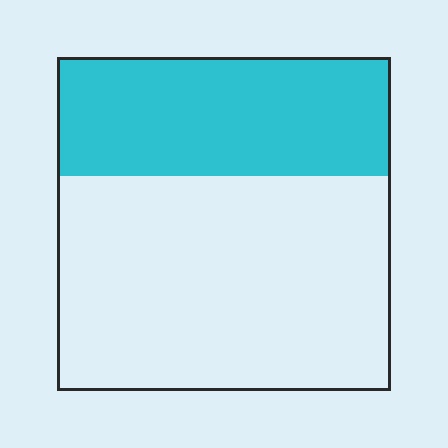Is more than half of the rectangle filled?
No.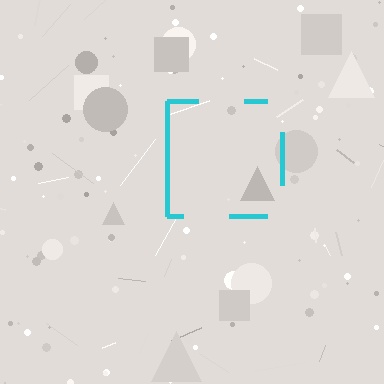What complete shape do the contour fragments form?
The contour fragments form a square.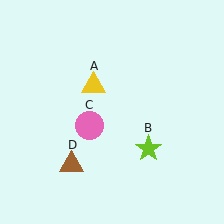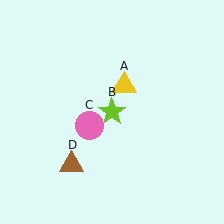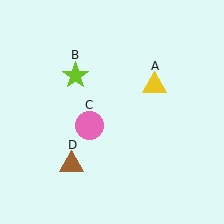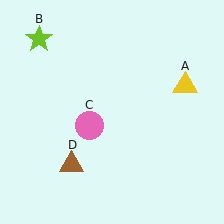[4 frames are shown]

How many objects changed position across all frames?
2 objects changed position: yellow triangle (object A), lime star (object B).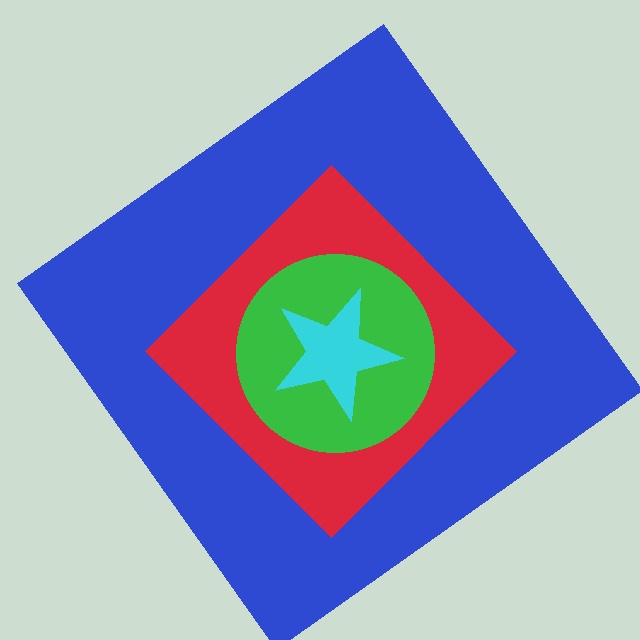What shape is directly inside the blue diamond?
The red diamond.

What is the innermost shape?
The cyan star.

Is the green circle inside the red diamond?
Yes.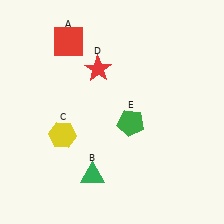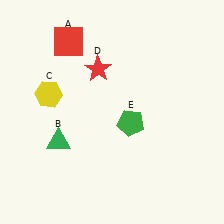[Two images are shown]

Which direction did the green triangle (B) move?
The green triangle (B) moved left.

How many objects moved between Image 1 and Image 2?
2 objects moved between the two images.